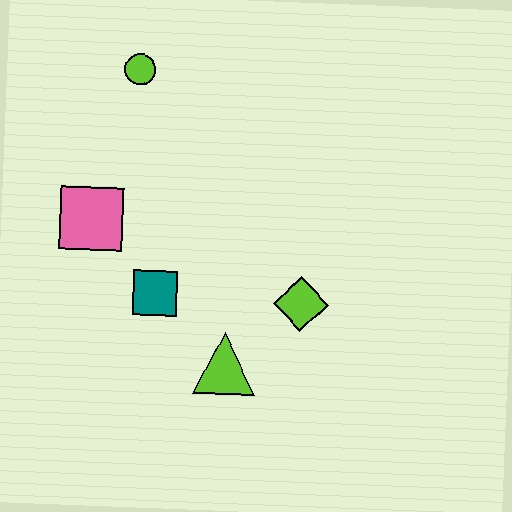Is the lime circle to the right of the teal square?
No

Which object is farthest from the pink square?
The lime diamond is farthest from the pink square.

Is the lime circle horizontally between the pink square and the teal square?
Yes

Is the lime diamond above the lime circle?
No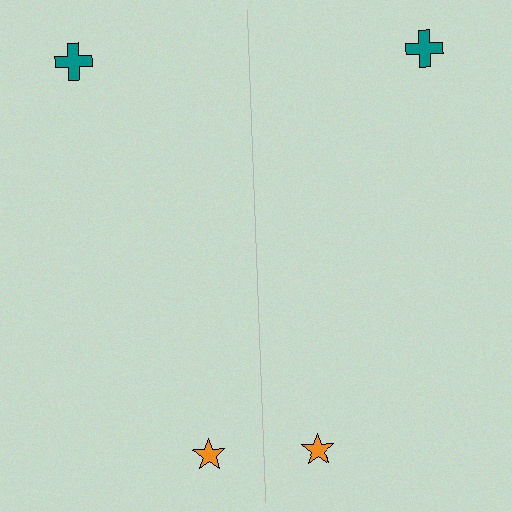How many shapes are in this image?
There are 4 shapes in this image.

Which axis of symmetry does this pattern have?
The pattern has a vertical axis of symmetry running through the center of the image.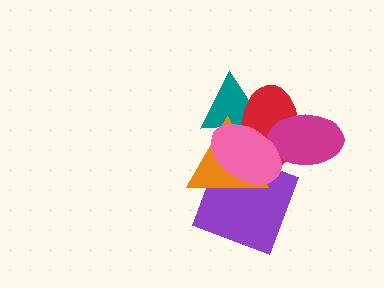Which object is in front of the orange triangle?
The pink ellipse is in front of the orange triangle.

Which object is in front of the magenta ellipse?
The pink ellipse is in front of the magenta ellipse.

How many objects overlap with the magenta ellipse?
2 objects overlap with the magenta ellipse.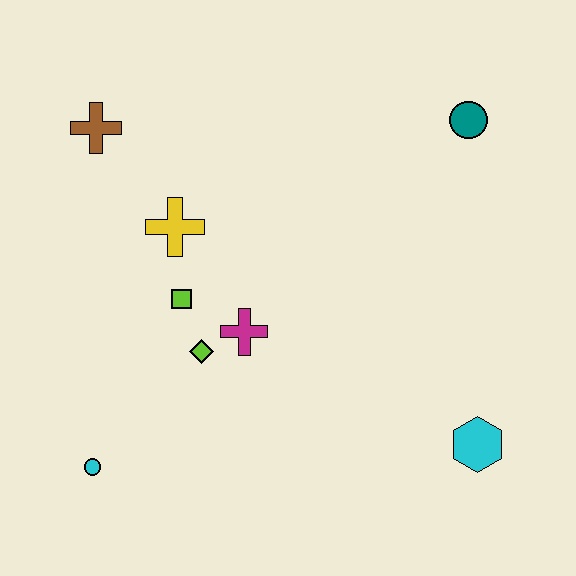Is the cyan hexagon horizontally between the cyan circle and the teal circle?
No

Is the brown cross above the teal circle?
No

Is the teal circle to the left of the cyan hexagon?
Yes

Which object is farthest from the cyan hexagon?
The brown cross is farthest from the cyan hexagon.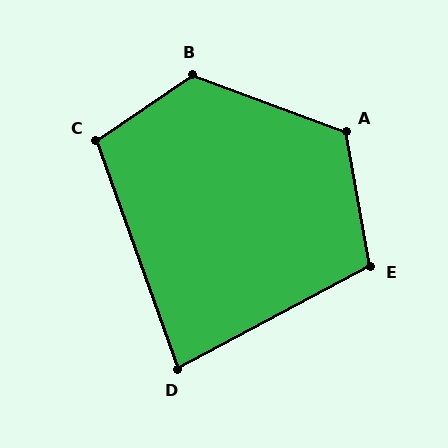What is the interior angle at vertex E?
Approximately 108 degrees (obtuse).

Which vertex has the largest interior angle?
B, at approximately 125 degrees.